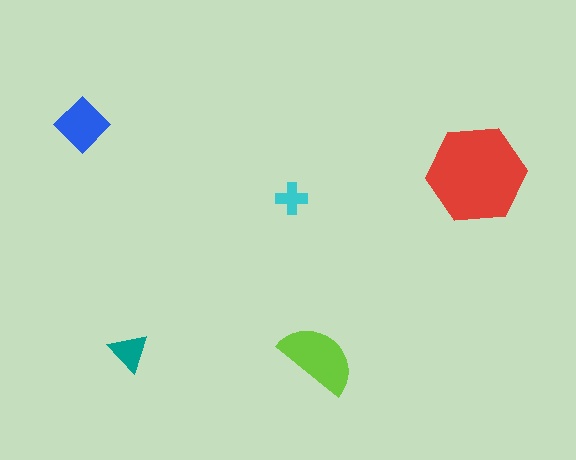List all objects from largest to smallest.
The red hexagon, the lime semicircle, the blue diamond, the teal triangle, the cyan cross.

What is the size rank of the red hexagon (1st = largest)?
1st.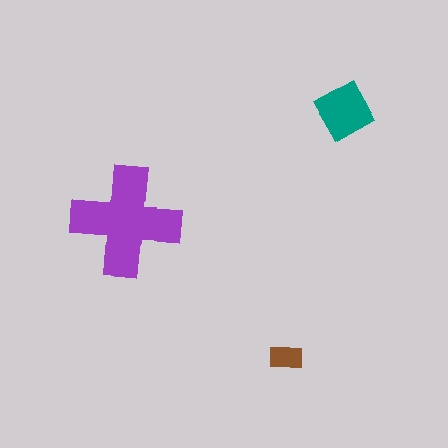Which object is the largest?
The purple cross.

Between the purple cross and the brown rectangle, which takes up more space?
The purple cross.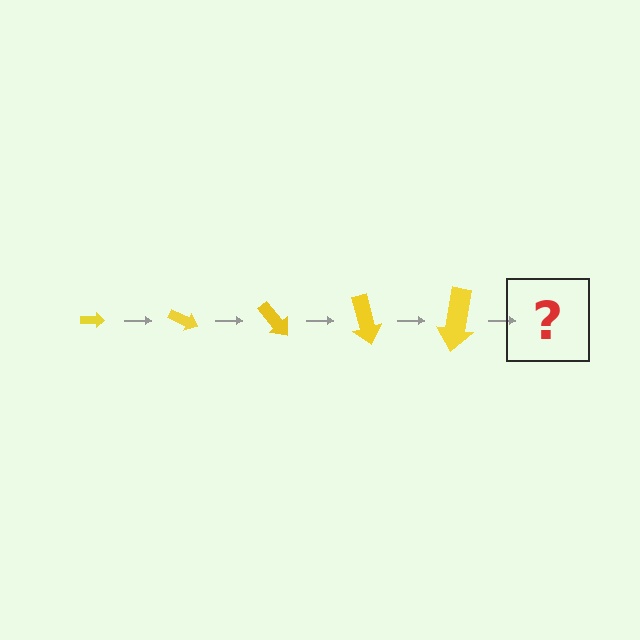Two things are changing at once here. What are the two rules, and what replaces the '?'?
The two rules are that the arrow grows larger each step and it rotates 25 degrees each step. The '?' should be an arrow, larger than the previous one and rotated 125 degrees from the start.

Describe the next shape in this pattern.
It should be an arrow, larger than the previous one and rotated 125 degrees from the start.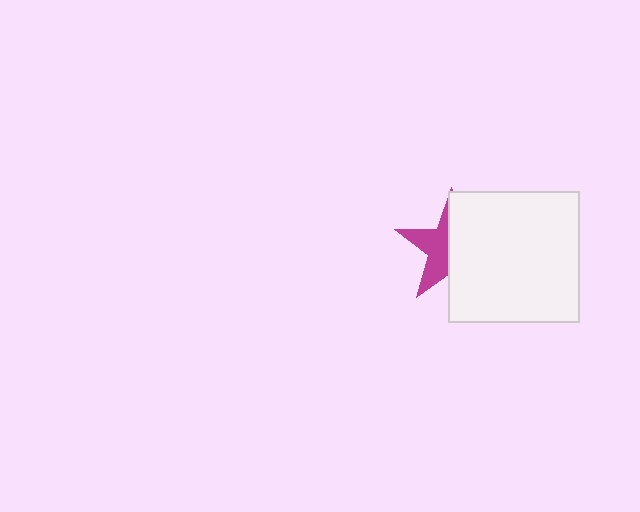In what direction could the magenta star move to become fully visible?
The magenta star could move left. That would shift it out from behind the white square entirely.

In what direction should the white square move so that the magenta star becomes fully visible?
The white square should move right. That is the shortest direction to clear the overlap and leave the magenta star fully visible.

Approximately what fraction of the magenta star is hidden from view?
Roughly 58% of the magenta star is hidden behind the white square.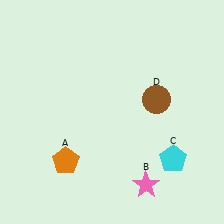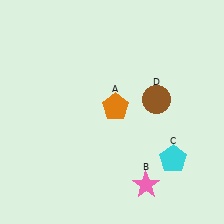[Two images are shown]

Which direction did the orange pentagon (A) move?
The orange pentagon (A) moved up.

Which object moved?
The orange pentagon (A) moved up.